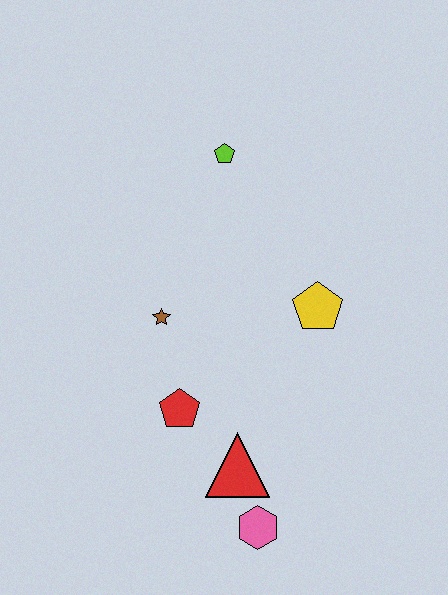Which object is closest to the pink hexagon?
The red triangle is closest to the pink hexagon.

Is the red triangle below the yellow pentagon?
Yes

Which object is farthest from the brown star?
The pink hexagon is farthest from the brown star.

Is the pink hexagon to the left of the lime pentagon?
No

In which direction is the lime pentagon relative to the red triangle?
The lime pentagon is above the red triangle.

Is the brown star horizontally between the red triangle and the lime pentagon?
No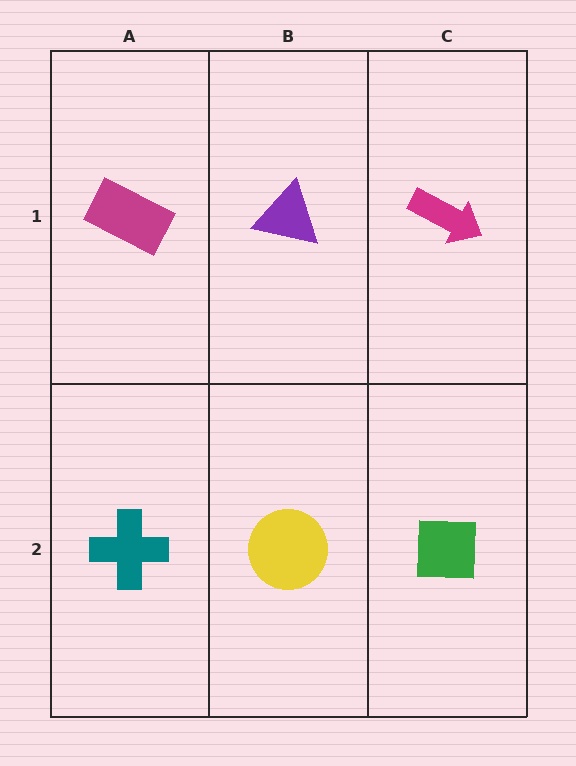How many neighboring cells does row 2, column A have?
2.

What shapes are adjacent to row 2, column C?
A magenta arrow (row 1, column C), a yellow circle (row 2, column B).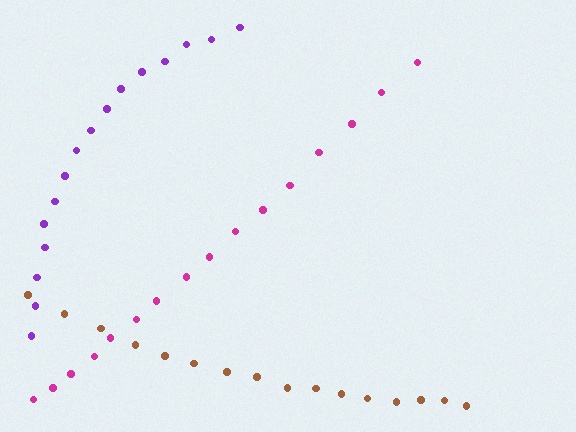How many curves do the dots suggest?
There are 3 distinct paths.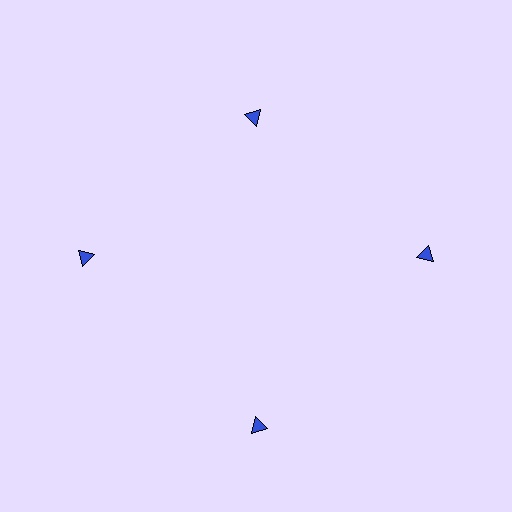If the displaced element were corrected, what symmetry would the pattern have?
It would have 4-fold rotational symmetry — the pattern would map onto itself every 90 degrees.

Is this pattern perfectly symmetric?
No. The 4 blue triangles are arranged in a ring, but one element near the 12 o'clock position is pulled inward toward the center, breaking the 4-fold rotational symmetry.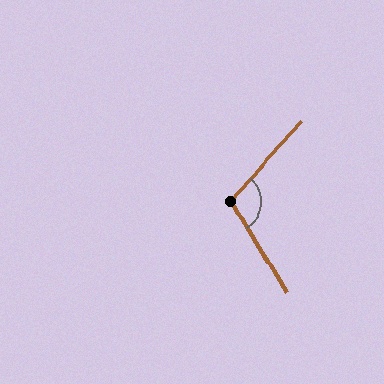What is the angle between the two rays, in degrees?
Approximately 107 degrees.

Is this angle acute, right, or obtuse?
It is obtuse.